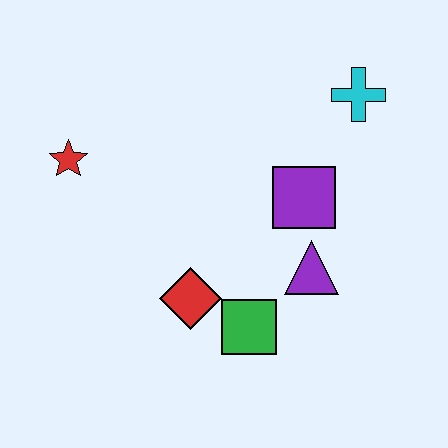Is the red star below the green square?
No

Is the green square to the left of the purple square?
Yes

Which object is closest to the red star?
The red diamond is closest to the red star.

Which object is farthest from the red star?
The cyan cross is farthest from the red star.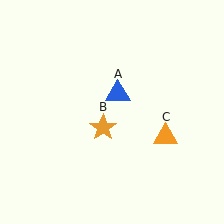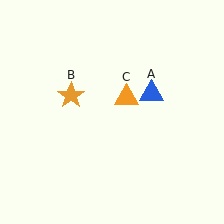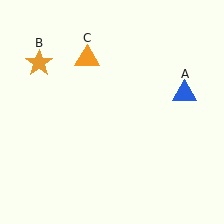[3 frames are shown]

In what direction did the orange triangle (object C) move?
The orange triangle (object C) moved up and to the left.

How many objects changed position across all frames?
3 objects changed position: blue triangle (object A), orange star (object B), orange triangle (object C).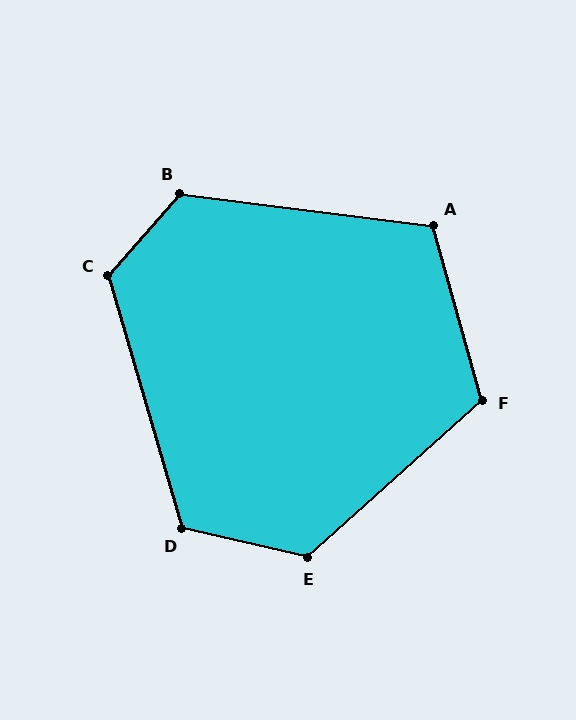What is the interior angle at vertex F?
Approximately 116 degrees (obtuse).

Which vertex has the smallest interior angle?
A, at approximately 113 degrees.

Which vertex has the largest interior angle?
E, at approximately 125 degrees.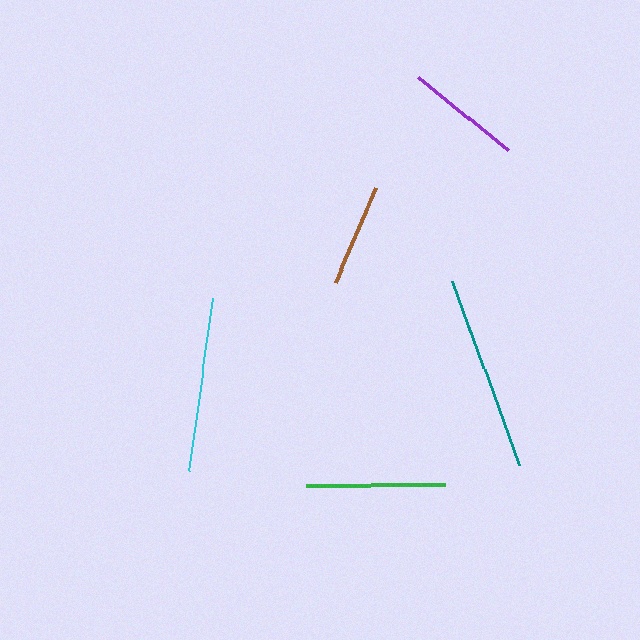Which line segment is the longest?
The teal line is the longest at approximately 196 pixels.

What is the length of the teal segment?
The teal segment is approximately 196 pixels long.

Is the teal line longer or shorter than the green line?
The teal line is longer than the green line.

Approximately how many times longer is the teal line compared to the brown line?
The teal line is approximately 1.9 times the length of the brown line.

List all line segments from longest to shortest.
From longest to shortest: teal, cyan, green, purple, brown.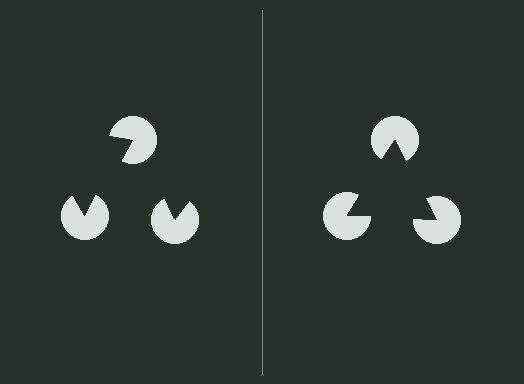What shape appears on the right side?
An illusory triangle.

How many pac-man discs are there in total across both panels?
6 — 3 on each side.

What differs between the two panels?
The pac-man discs are positioned identically on both sides; only the wedge orientations differ. On the right they align to a triangle; on the left they are misaligned.